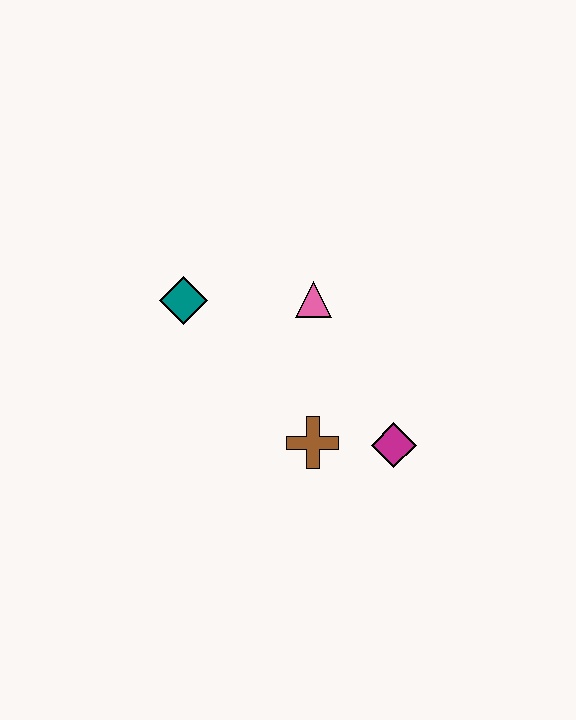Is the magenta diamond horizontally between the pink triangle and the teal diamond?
No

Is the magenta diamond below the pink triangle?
Yes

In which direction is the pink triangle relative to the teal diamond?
The pink triangle is to the right of the teal diamond.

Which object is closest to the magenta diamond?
The brown cross is closest to the magenta diamond.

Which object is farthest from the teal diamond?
The magenta diamond is farthest from the teal diamond.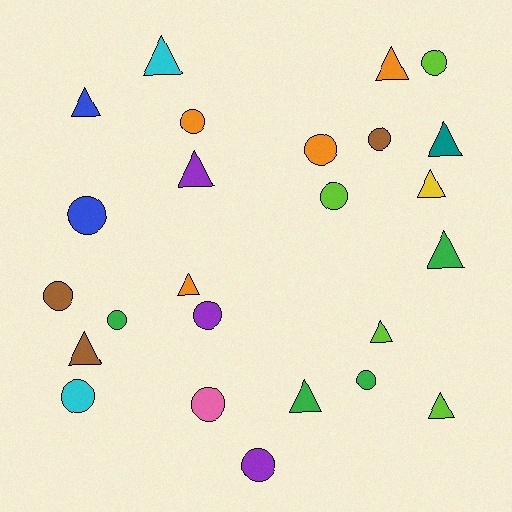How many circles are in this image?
There are 13 circles.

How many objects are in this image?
There are 25 objects.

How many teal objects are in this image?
There is 1 teal object.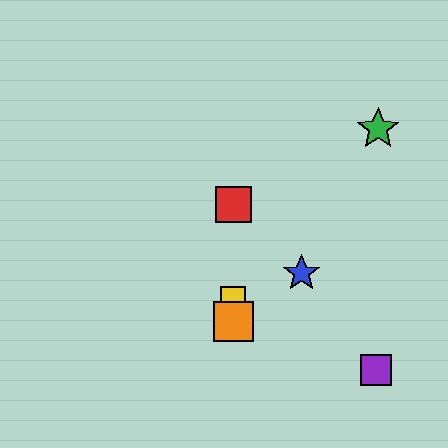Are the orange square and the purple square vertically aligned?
No, the orange square is at x≈233 and the purple square is at x≈376.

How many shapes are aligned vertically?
3 shapes (the red square, the yellow square, the orange square) are aligned vertically.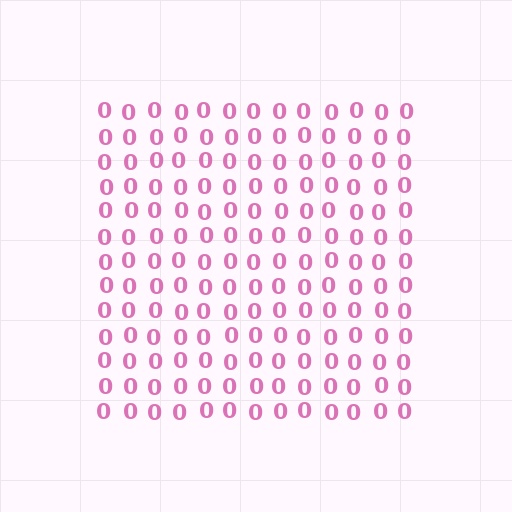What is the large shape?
The large shape is a square.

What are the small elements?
The small elements are digit 0's.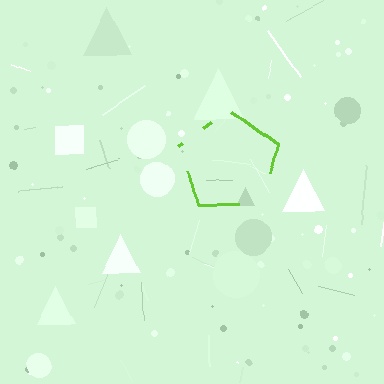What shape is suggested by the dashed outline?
The dashed outline suggests a pentagon.